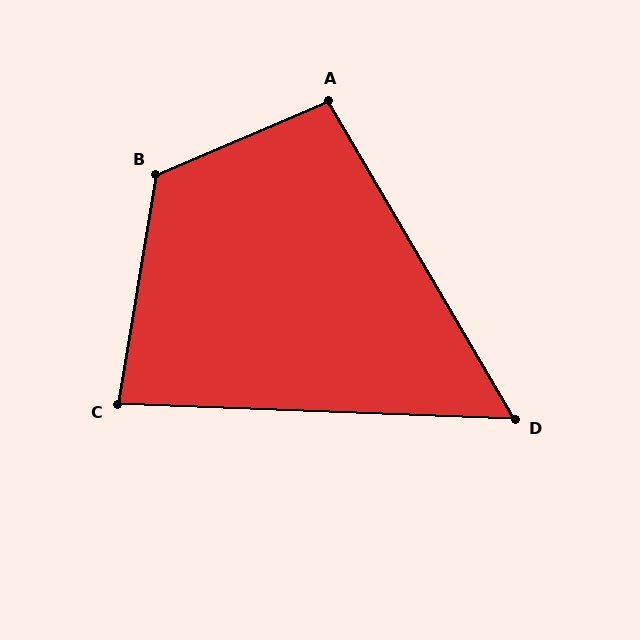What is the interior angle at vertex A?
Approximately 97 degrees (obtuse).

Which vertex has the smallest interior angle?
D, at approximately 57 degrees.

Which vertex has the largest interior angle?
B, at approximately 123 degrees.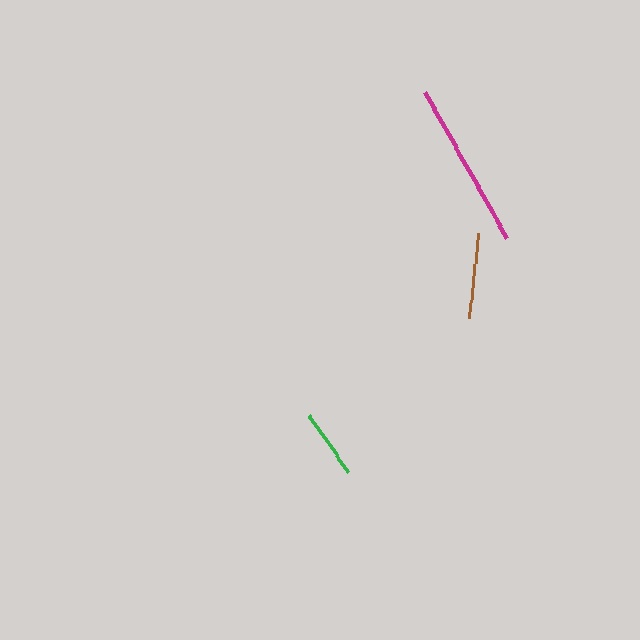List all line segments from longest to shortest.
From longest to shortest: magenta, brown, green.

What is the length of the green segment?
The green segment is approximately 69 pixels long.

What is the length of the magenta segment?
The magenta segment is approximately 168 pixels long.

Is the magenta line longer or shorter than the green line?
The magenta line is longer than the green line.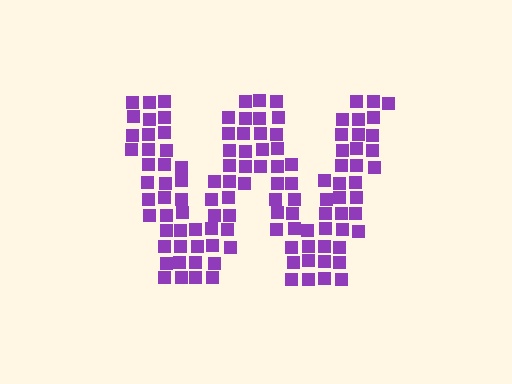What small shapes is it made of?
It is made of small squares.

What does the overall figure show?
The overall figure shows the letter W.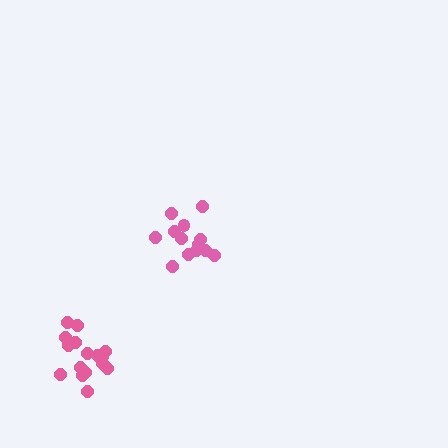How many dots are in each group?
Group 1: 16 dots, Group 2: 13 dots (29 total).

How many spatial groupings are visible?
There are 2 spatial groupings.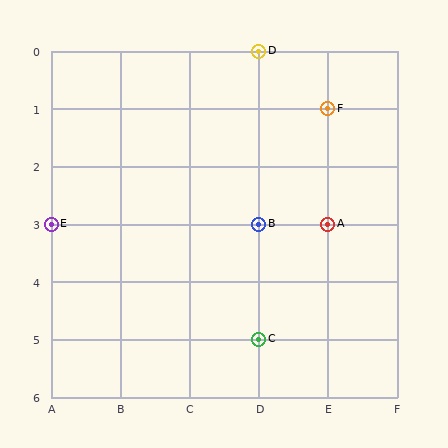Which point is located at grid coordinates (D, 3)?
Point B is at (D, 3).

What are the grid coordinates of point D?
Point D is at grid coordinates (D, 0).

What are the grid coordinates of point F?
Point F is at grid coordinates (E, 1).